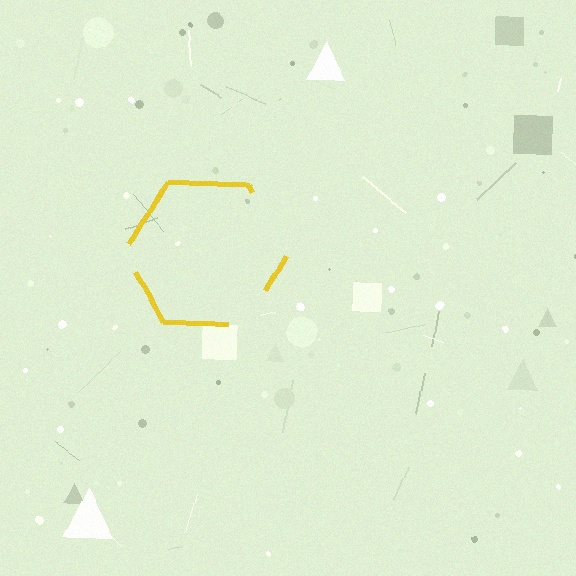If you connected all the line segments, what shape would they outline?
They would outline a hexagon.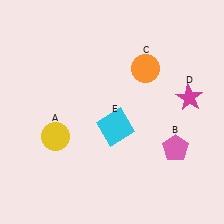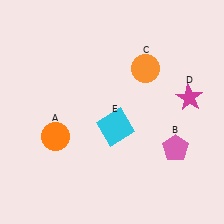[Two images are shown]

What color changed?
The circle (A) changed from yellow in Image 1 to orange in Image 2.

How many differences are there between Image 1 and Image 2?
There is 1 difference between the two images.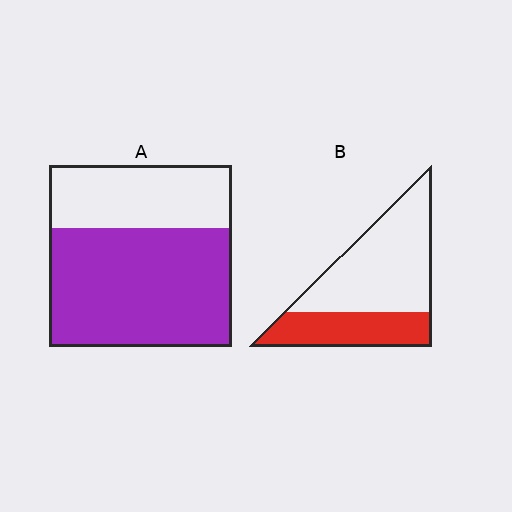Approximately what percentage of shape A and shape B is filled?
A is approximately 65% and B is approximately 35%.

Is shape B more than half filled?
No.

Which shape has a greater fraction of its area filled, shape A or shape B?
Shape A.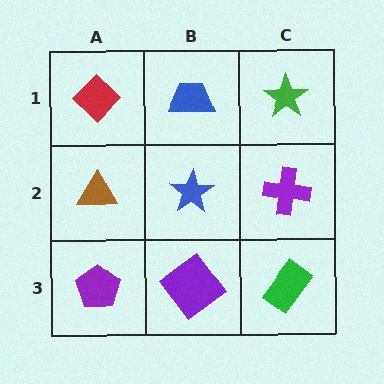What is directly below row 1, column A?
A brown triangle.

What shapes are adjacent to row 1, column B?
A blue star (row 2, column B), a red diamond (row 1, column A), a green star (row 1, column C).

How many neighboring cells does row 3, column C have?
2.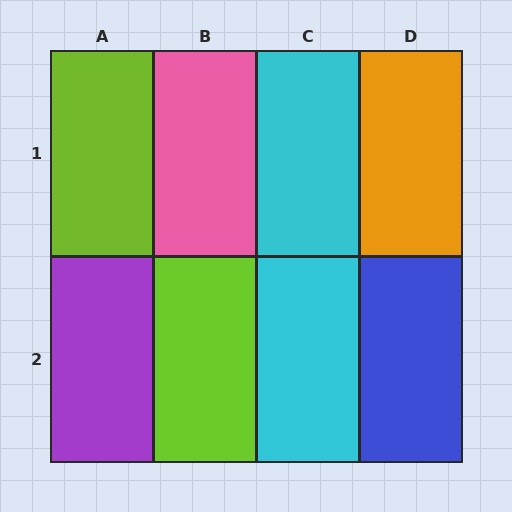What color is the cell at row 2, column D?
Blue.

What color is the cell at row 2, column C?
Cyan.